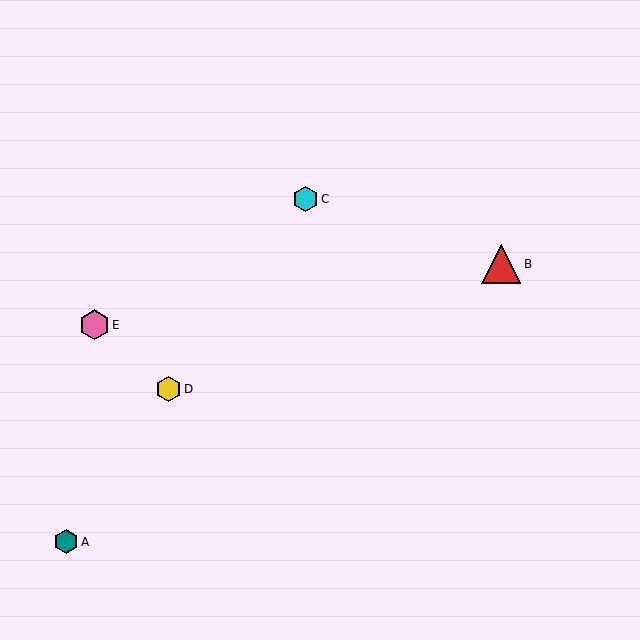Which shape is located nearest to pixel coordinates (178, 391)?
The yellow hexagon (labeled D) at (169, 389) is nearest to that location.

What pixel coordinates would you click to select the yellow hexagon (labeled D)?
Click at (169, 389) to select the yellow hexagon D.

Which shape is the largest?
The red triangle (labeled B) is the largest.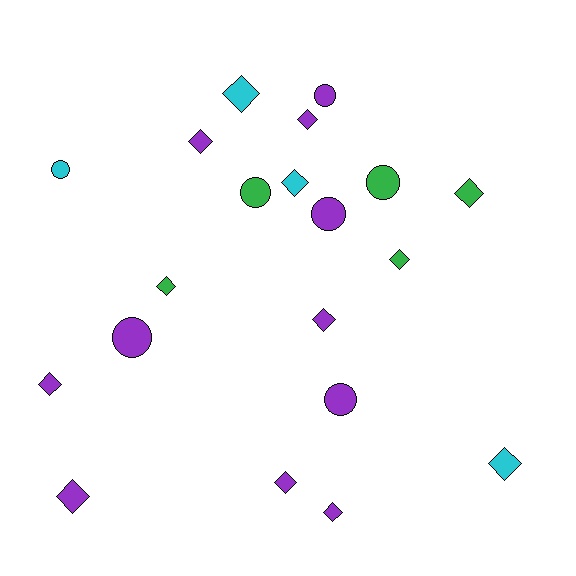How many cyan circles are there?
There is 1 cyan circle.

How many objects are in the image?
There are 20 objects.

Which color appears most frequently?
Purple, with 11 objects.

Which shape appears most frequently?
Diamond, with 13 objects.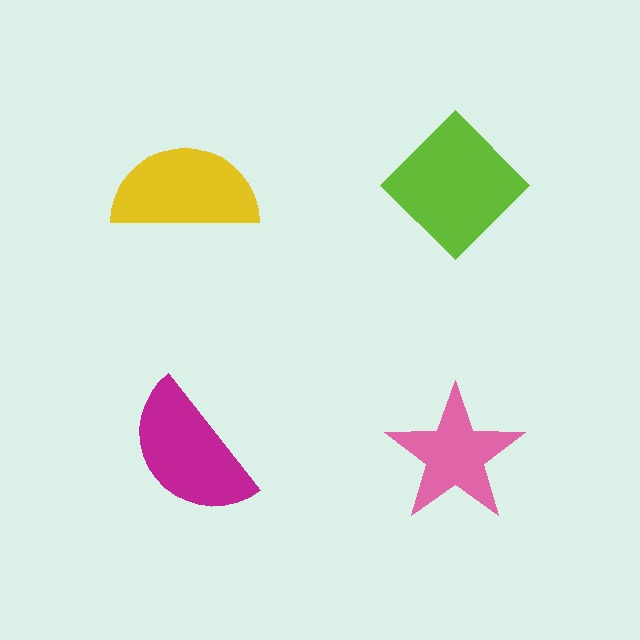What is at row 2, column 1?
A magenta semicircle.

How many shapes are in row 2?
2 shapes.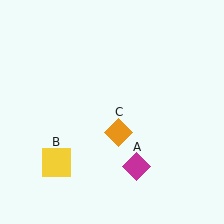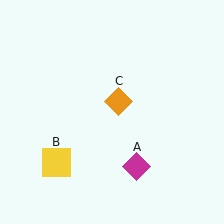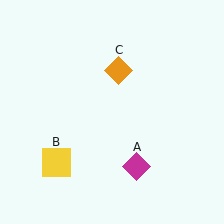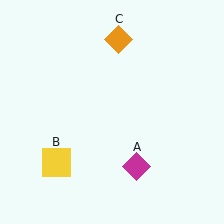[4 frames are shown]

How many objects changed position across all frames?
1 object changed position: orange diamond (object C).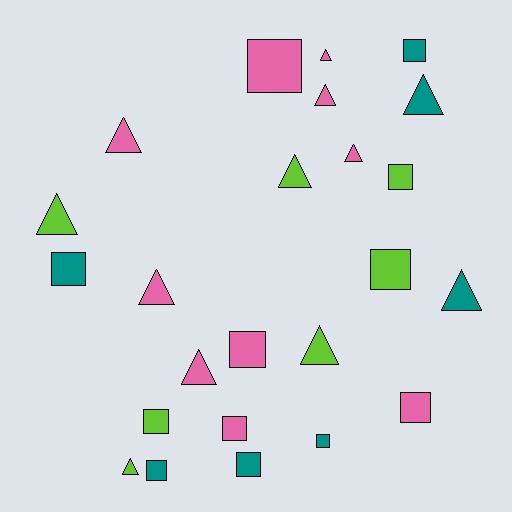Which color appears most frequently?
Pink, with 10 objects.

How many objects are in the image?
There are 24 objects.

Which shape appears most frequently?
Square, with 12 objects.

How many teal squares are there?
There are 5 teal squares.